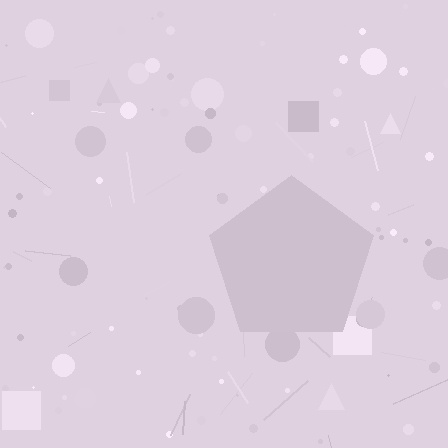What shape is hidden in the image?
A pentagon is hidden in the image.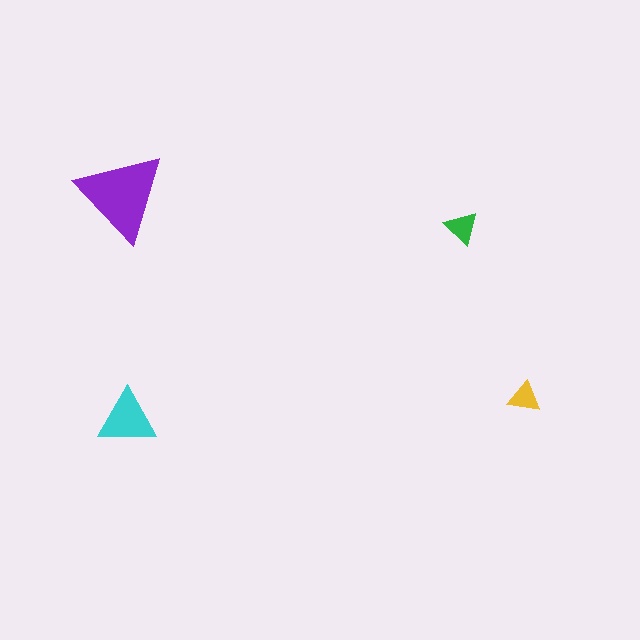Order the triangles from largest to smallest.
the purple one, the cyan one, the green one, the yellow one.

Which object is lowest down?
The cyan triangle is bottommost.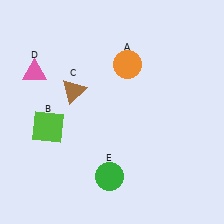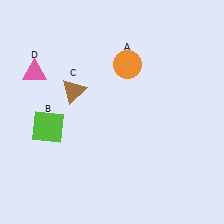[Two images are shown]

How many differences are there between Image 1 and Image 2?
There is 1 difference between the two images.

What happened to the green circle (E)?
The green circle (E) was removed in Image 2. It was in the bottom-left area of Image 1.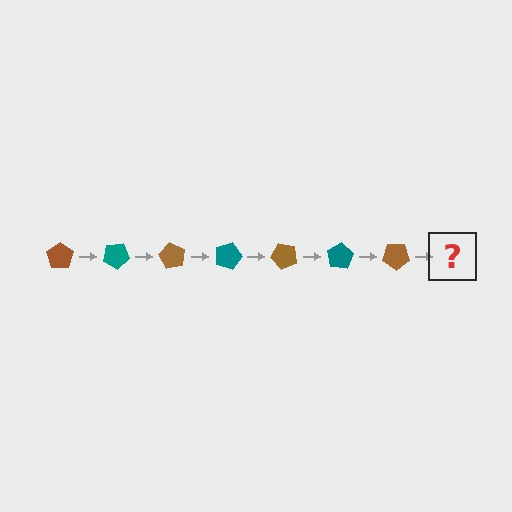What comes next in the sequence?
The next element should be a teal pentagon, rotated 210 degrees from the start.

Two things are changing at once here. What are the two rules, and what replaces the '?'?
The two rules are that it rotates 30 degrees each step and the color cycles through brown and teal. The '?' should be a teal pentagon, rotated 210 degrees from the start.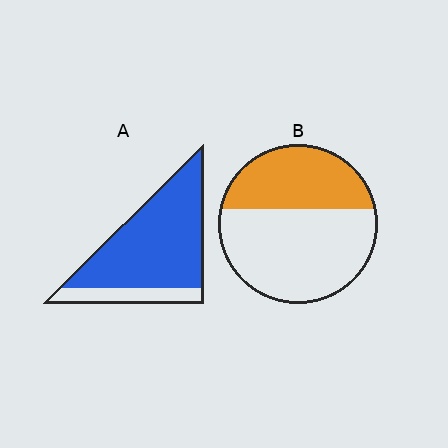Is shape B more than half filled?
No.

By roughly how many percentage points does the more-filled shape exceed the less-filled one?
By roughly 45 percentage points (A over B).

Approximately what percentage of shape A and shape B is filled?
A is approximately 80% and B is approximately 40%.